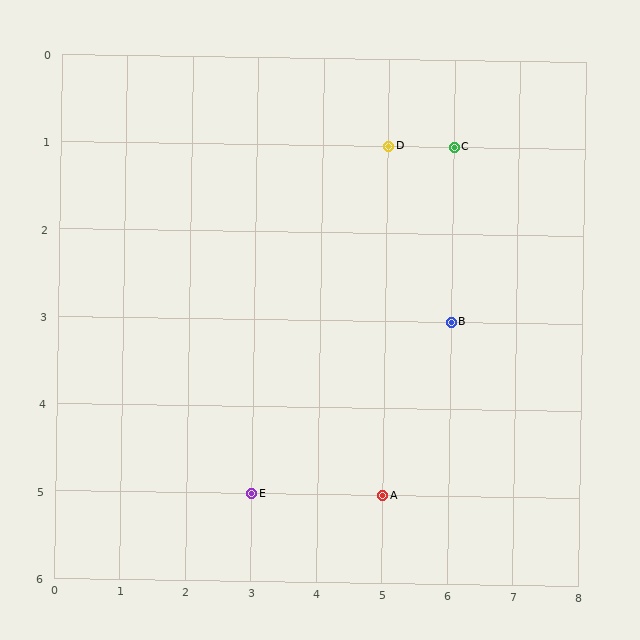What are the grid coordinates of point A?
Point A is at grid coordinates (5, 5).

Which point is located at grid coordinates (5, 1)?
Point D is at (5, 1).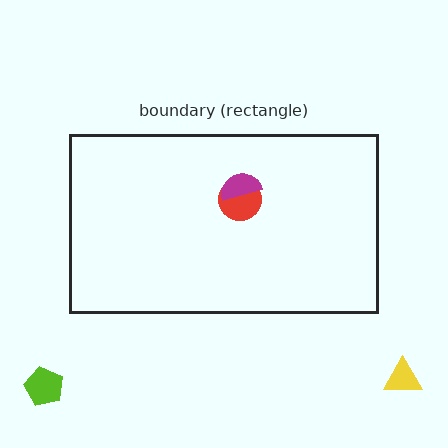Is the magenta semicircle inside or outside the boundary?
Inside.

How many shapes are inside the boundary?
2 inside, 2 outside.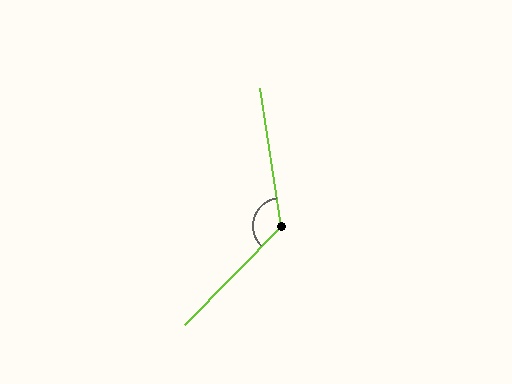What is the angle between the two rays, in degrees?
Approximately 127 degrees.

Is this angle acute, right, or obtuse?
It is obtuse.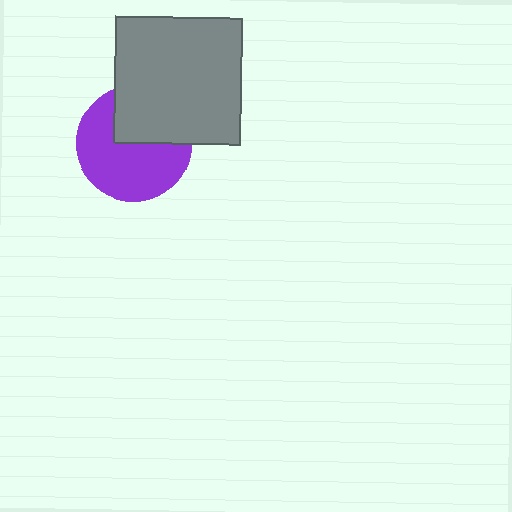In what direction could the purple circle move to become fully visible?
The purple circle could move down. That would shift it out from behind the gray square entirely.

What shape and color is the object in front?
The object in front is a gray square.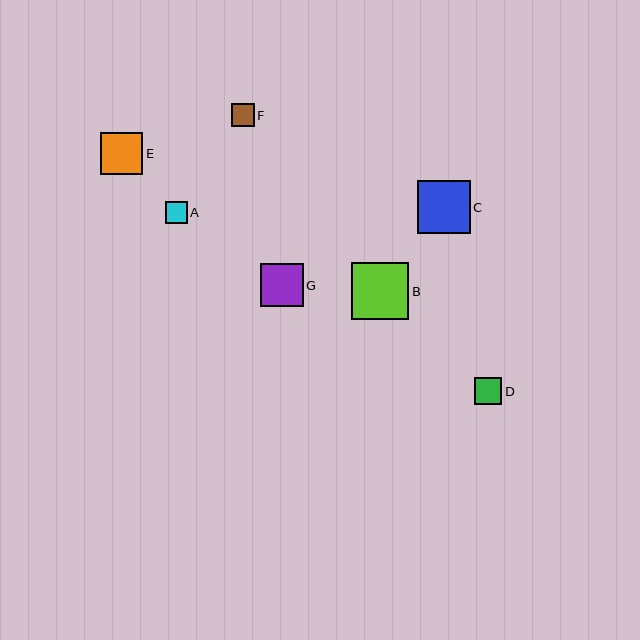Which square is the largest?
Square B is the largest with a size of approximately 58 pixels.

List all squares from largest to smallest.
From largest to smallest: B, C, G, E, D, F, A.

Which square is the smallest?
Square A is the smallest with a size of approximately 22 pixels.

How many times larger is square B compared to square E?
Square B is approximately 1.4 times the size of square E.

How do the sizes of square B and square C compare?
Square B and square C are approximately the same size.